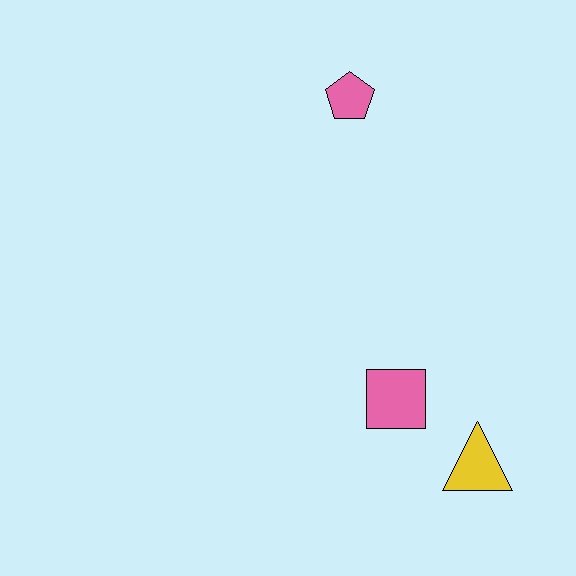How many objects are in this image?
There are 3 objects.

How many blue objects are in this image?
There are no blue objects.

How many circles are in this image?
There are no circles.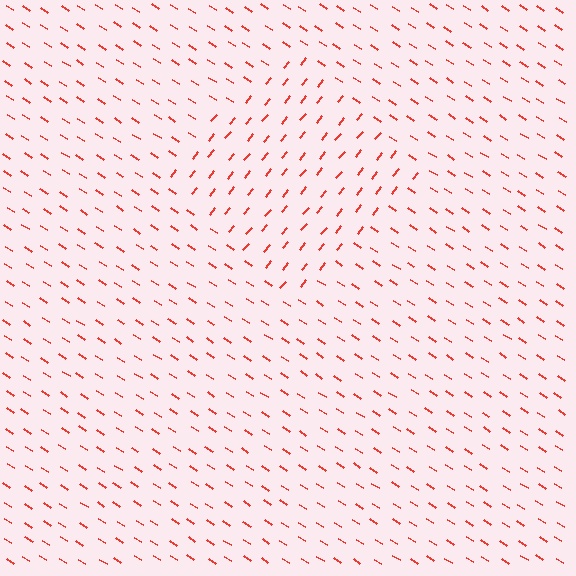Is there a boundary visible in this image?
Yes, there is a texture boundary formed by a change in line orientation.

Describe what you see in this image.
The image is filled with small red line segments. A diamond region in the image has lines oriented differently from the surrounding lines, creating a visible texture boundary.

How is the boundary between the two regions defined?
The boundary is defined purely by a change in line orientation (approximately 84 degrees difference). All lines are the same color and thickness.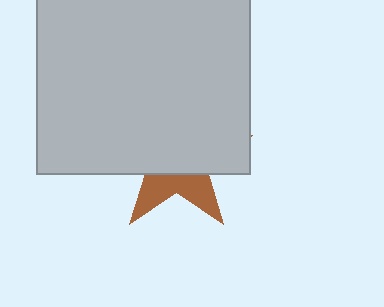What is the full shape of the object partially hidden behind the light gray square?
The partially hidden object is a brown star.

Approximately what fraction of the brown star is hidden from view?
Roughly 68% of the brown star is hidden behind the light gray square.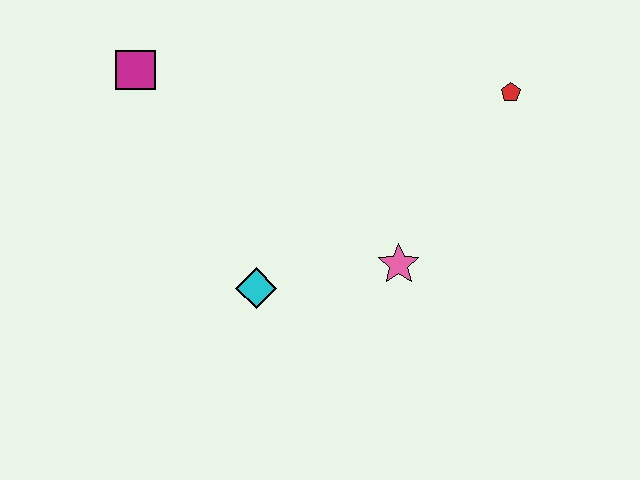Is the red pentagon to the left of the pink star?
No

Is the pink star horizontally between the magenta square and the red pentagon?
Yes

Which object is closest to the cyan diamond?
The pink star is closest to the cyan diamond.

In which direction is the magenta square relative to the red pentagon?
The magenta square is to the left of the red pentagon.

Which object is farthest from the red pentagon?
The magenta square is farthest from the red pentagon.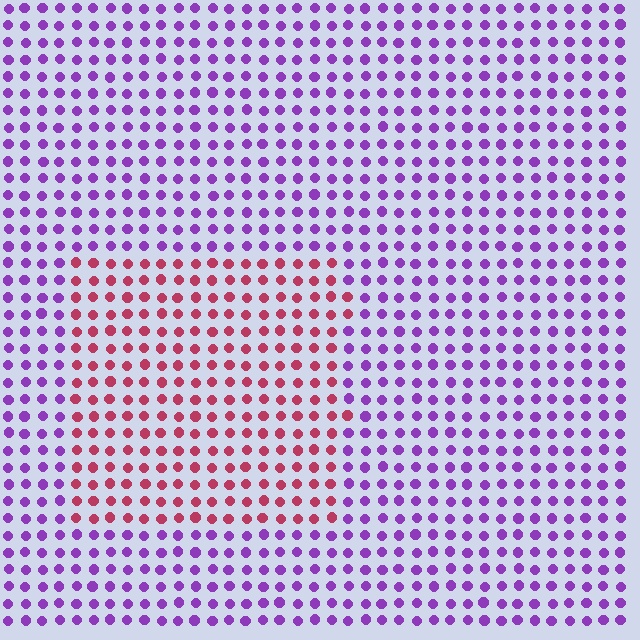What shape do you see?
I see a rectangle.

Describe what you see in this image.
The image is filled with small purple elements in a uniform arrangement. A rectangle-shaped region is visible where the elements are tinted to a slightly different hue, forming a subtle color boundary.